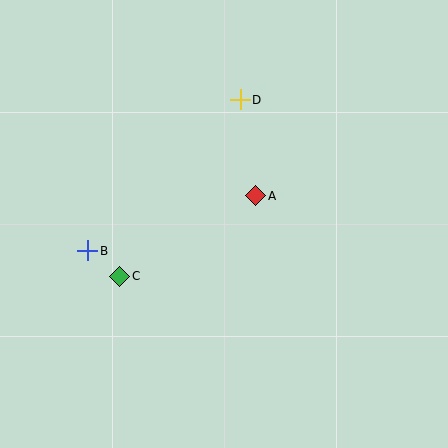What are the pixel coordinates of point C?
Point C is at (120, 276).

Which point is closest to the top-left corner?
Point D is closest to the top-left corner.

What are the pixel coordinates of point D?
Point D is at (240, 100).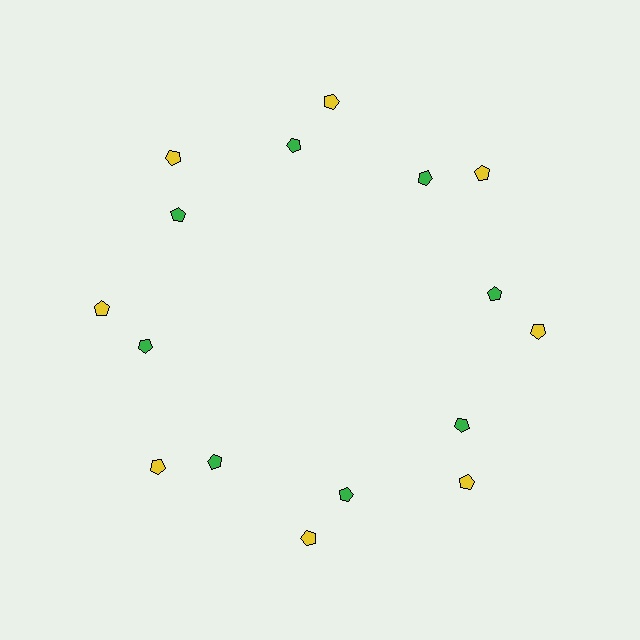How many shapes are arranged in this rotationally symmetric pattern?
There are 16 shapes, arranged in 8 groups of 2.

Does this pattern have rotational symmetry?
Yes, this pattern has 8-fold rotational symmetry. It looks the same after rotating 45 degrees around the center.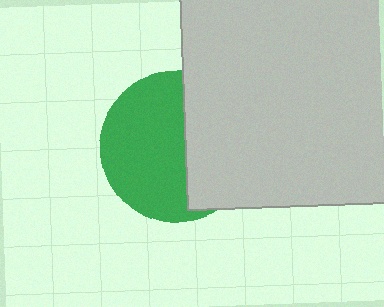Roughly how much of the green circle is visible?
About half of it is visible (roughly 58%).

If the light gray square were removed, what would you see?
You would see the complete green circle.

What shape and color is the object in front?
The object in front is a light gray square.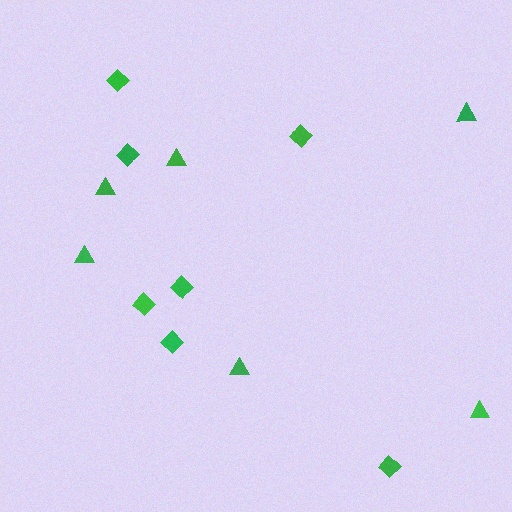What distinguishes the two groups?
There are 2 groups: one group of diamonds (7) and one group of triangles (6).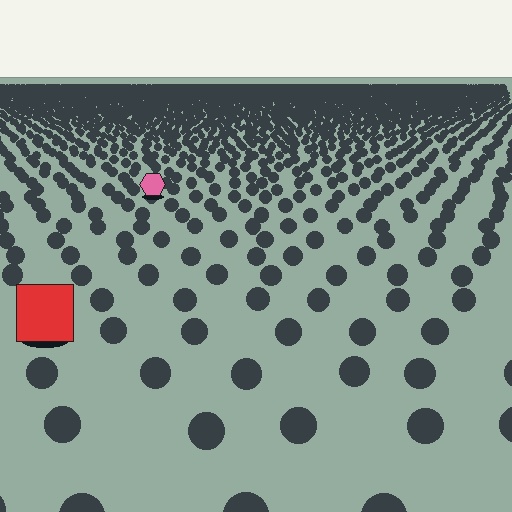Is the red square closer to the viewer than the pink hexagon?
Yes. The red square is closer — you can tell from the texture gradient: the ground texture is coarser near it.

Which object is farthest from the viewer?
The pink hexagon is farthest from the viewer. It appears smaller and the ground texture around it is denser.